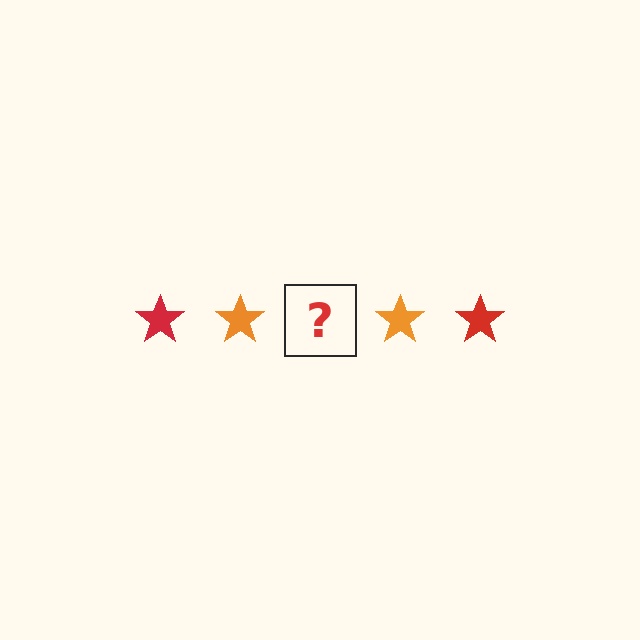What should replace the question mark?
The question mark should be replaced with a red star.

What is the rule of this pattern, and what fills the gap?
The rule is that the pattern cycles through red, orange stars. The gap should be filled with a red star.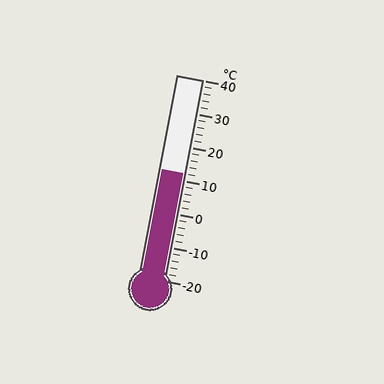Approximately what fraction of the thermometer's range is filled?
The thermometer is filled to approximately 55% of its range.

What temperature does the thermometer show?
The thermometer shows approximately 12°C.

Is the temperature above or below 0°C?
The temperature is above 0°C.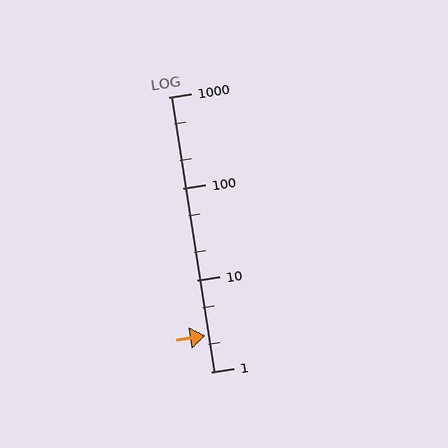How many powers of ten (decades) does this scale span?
The scale spans 3 decades, from 1 to 1000.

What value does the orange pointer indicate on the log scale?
The pointer indicates approximately 2.5.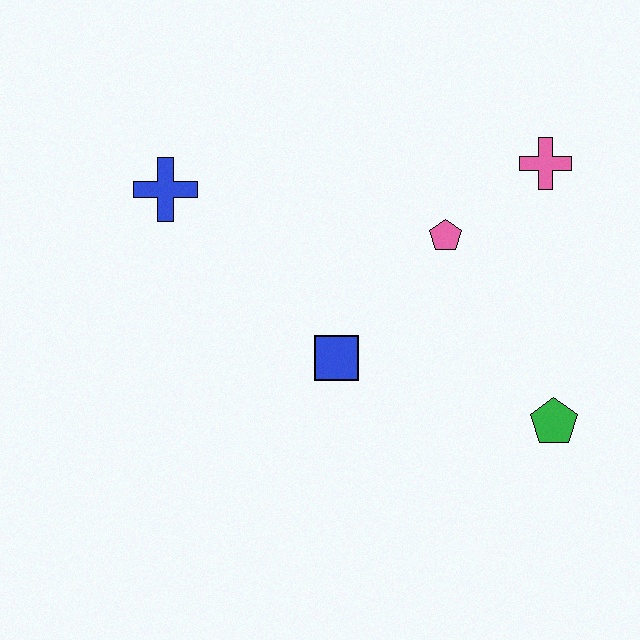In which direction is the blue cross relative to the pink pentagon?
The blue cross is to the left of the pink pentagon.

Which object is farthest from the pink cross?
The blue cross is farthest from the pink cross.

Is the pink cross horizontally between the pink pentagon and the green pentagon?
Yes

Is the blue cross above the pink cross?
No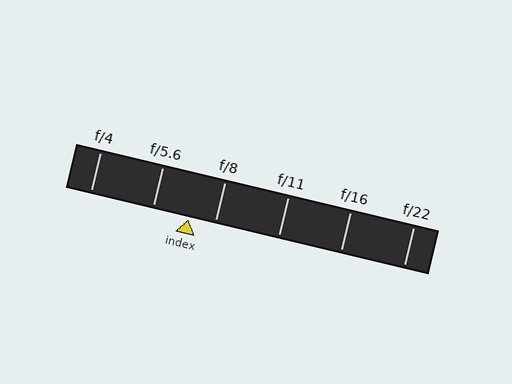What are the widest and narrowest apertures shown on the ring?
The widest aperture shown is f/4 and the narrowest is f/22.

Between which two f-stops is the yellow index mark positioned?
The index mark is between f/5.6 and f/8.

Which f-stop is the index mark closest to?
The index mark is closest to f/8.